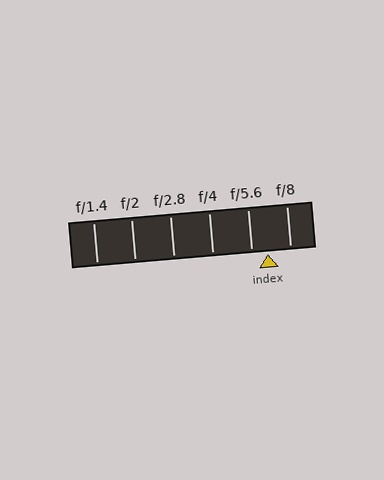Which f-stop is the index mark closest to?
The index mark is closest to f/5.6.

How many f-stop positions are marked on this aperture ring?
There are 6 f-stop positions marked.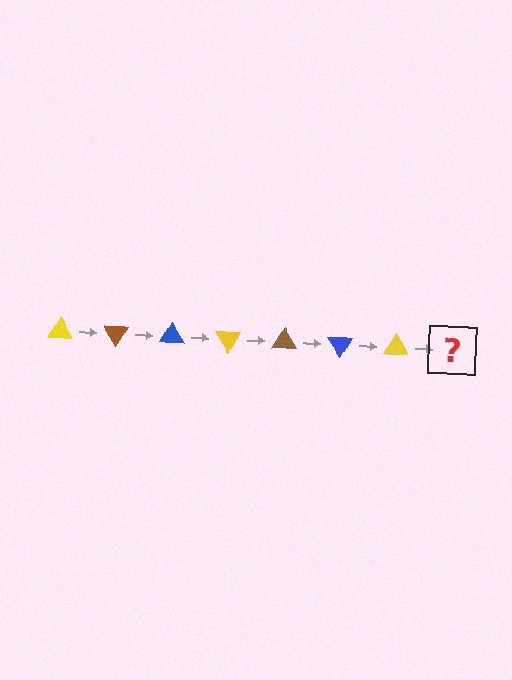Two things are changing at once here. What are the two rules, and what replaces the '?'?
The two rules are that it rotates 60 degrees each step and the color cycles through yellow, brown, and blue. The '?' should be a brown triangle, rotated 420 degrees from the start.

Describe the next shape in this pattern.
It should be a brown triangle, rotated 420 degrees from the start.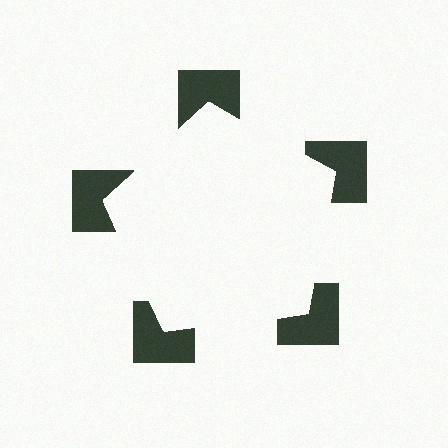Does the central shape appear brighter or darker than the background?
It typically appears slightly brighter than the background, even though no actual brightness change is drawn.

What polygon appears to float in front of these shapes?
An illusory pentagon — its edges are inferred from the aligned wedge cuts in the notched squares, not physically drawn.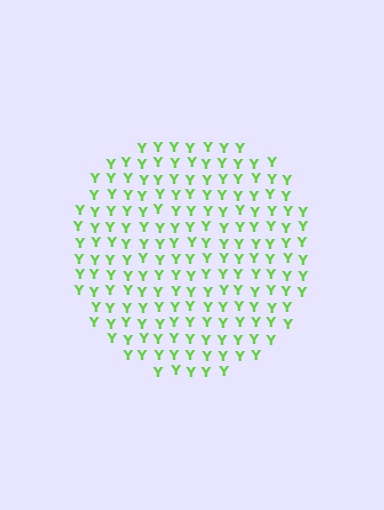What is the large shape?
The large shape is a circle.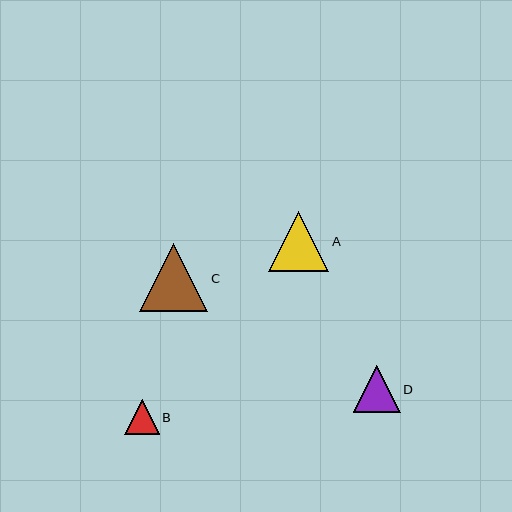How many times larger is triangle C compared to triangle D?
Triangle C is approximately 1.4 times the size of triangle D.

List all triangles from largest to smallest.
From largest to smallest: C, A, D, B.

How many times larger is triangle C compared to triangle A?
Triangle C is approximately 1.1 times the size of triangle A.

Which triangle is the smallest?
Triangle B is the smallest with a size of approximately 35 pixels.